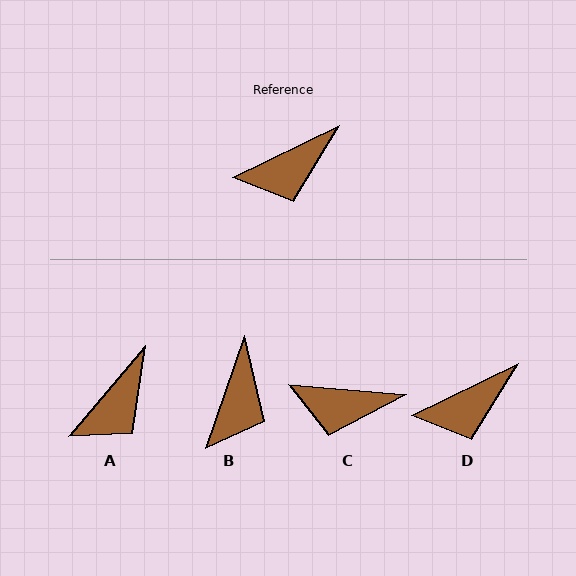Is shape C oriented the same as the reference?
No, it is off by about 31 degrees.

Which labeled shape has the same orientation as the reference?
D.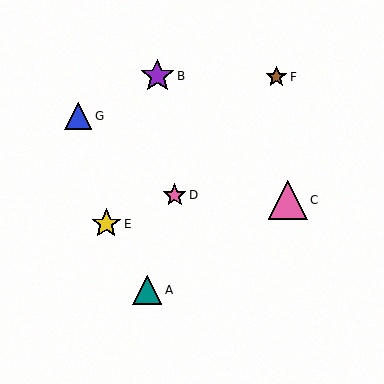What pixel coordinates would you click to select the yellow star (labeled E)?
Click at (106, 224) to select the yellow star E.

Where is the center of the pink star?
The center of the pink star is at (175, 195).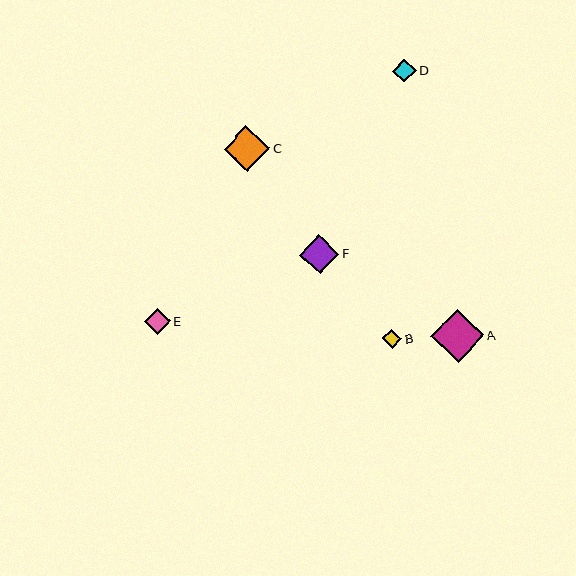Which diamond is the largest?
Diamond A is the largest with a size of approximately 53 pixels.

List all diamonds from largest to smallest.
From largest to smallest: A, C, F, E, D, B.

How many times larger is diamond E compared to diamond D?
Diamond E is approximately 1.1 times the size of diamond D.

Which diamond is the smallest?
Diamond B is the smallest with a size of approximately 19 pixels.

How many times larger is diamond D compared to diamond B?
Diamond D is approximately 1.2 times the size of diamond B.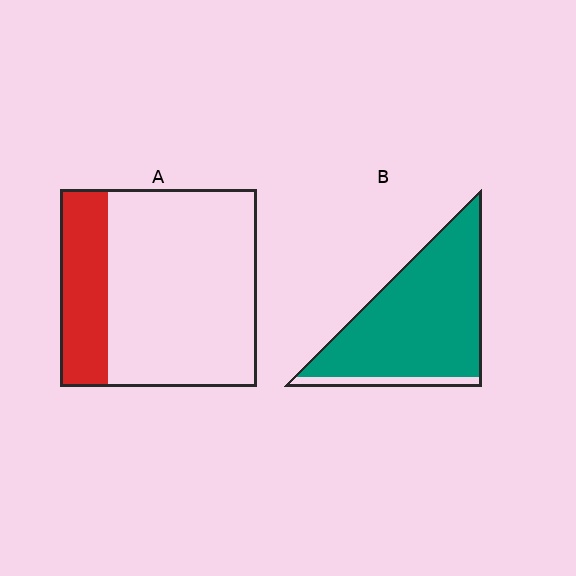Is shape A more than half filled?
No.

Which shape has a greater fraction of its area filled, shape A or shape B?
Shape B.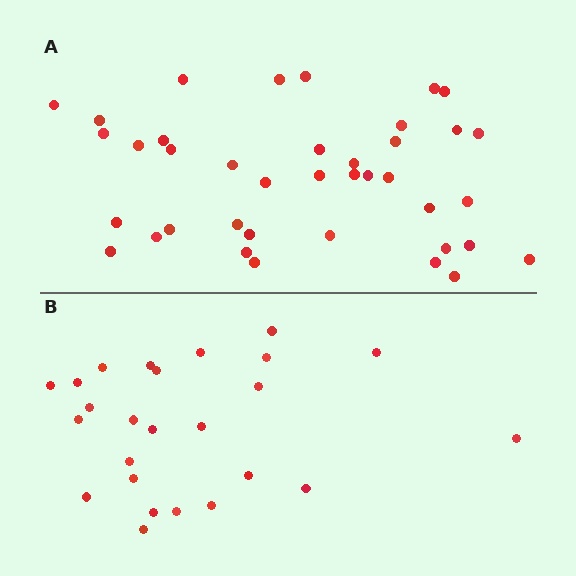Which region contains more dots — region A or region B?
Region A (the top region) has more dots.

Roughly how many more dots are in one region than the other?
Region A has approximately 15 more dots than region B.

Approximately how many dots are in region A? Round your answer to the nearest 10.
About 40 dots. (The exact count is 39, which rounds to 40.)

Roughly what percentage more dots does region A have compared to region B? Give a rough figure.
About 55% more.